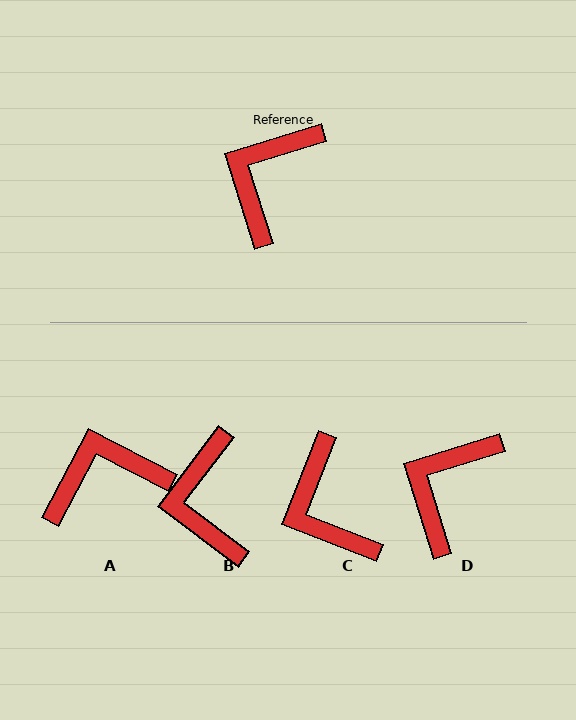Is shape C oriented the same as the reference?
No, it is off by about 51 degrees.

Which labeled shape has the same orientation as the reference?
D.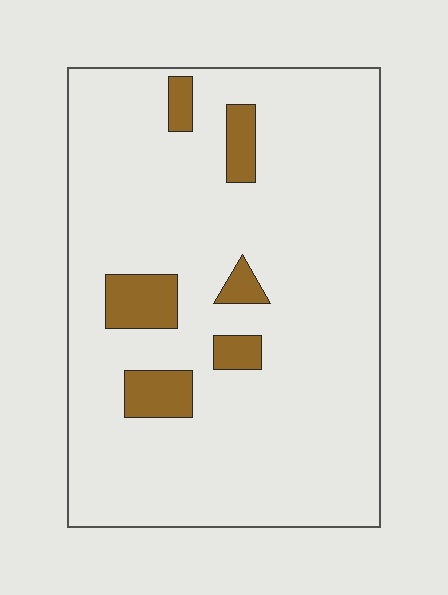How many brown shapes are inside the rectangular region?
6.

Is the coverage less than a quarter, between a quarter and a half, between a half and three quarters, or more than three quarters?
Less than a quarter.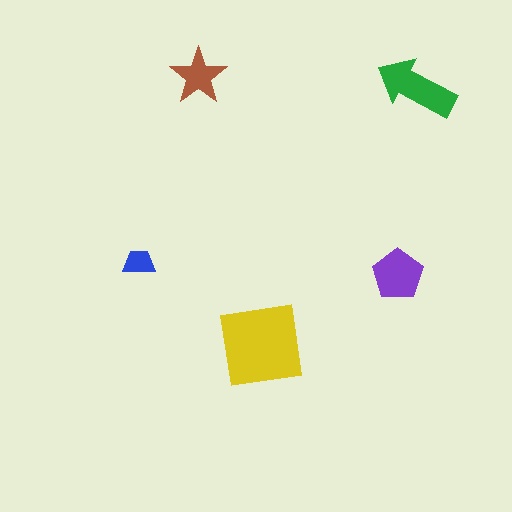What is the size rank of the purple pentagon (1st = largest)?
3rd.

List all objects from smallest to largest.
The blue trapezoid, the brown star, the purple pentagon, the green arrow, the yellow square.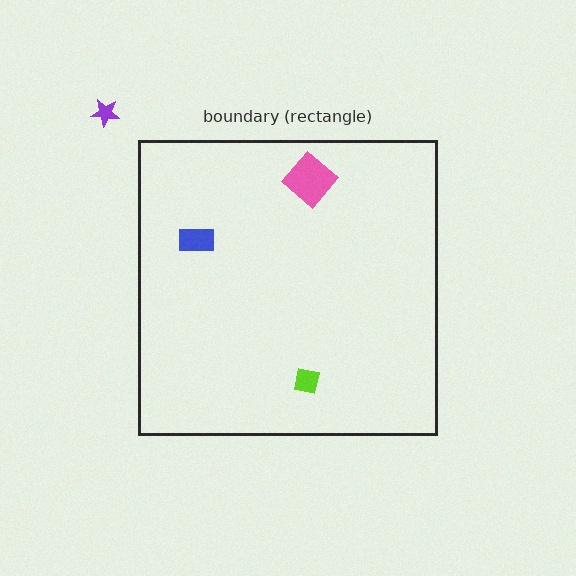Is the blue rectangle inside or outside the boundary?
Inside.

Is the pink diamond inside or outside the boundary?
Inside.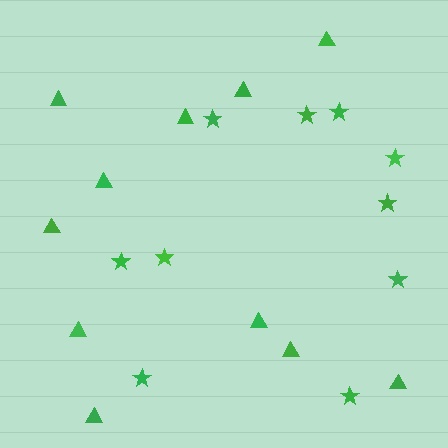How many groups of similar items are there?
There are 2 groups: one group of stars (10) and one group of triangles (11).